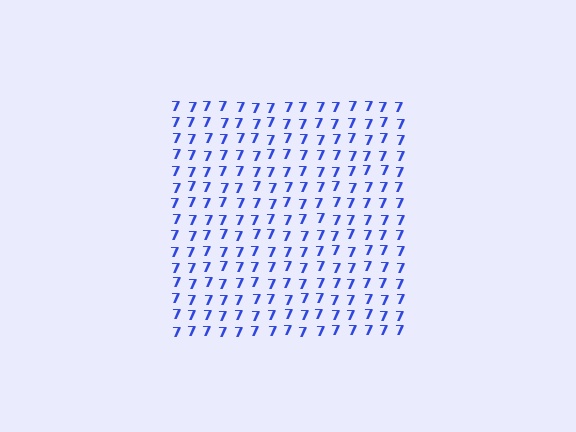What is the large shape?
The large shape is a square.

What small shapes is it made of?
It is made of small digit 7's.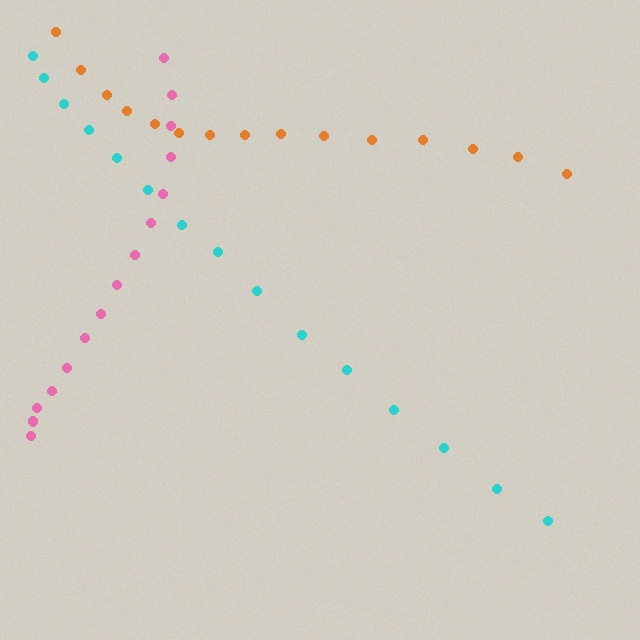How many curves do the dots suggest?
There are 3 distinct paths.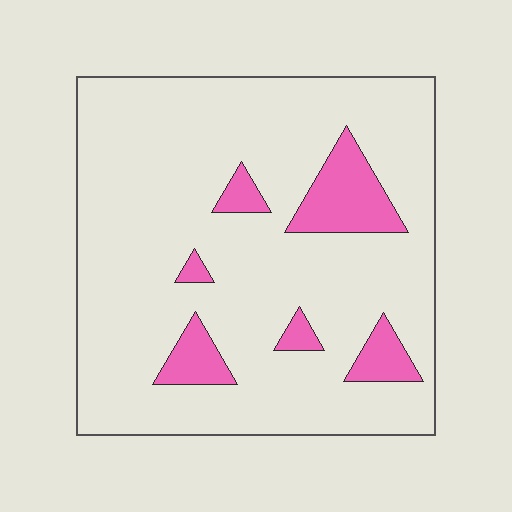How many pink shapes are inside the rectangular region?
6.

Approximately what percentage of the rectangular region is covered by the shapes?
Approximately 15%.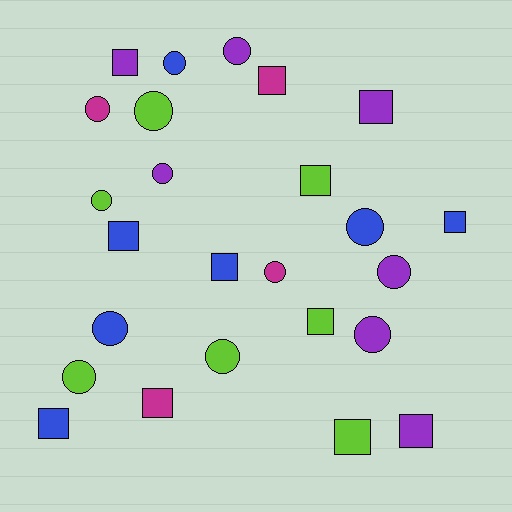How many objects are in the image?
There are 25 objects.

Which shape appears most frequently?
Circle, with 13 objects.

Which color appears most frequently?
Purple, with 7 objects.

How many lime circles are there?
There are 4 lime circles.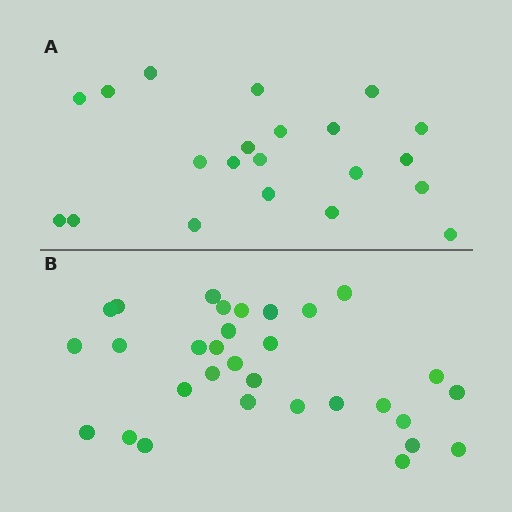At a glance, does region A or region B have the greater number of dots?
Region B (the bottom region) has more dots.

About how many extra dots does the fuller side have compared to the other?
Region B has roughly 10 or so more dots than region A.